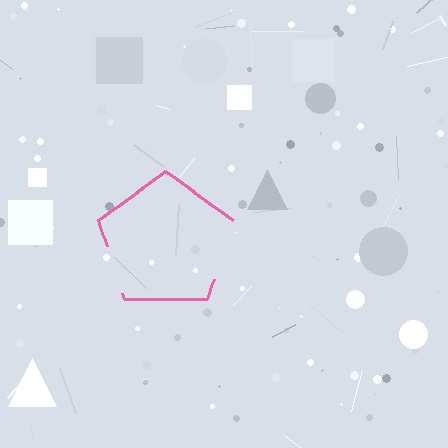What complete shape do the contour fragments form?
The contour fragments form a pentagon.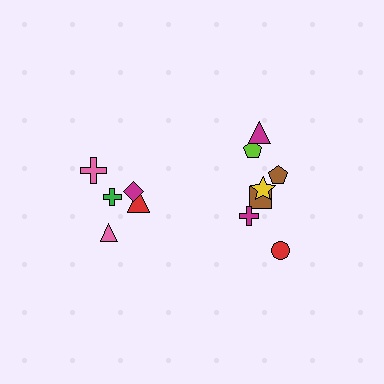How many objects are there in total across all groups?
There are 12 objects.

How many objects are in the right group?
There are 7 objects.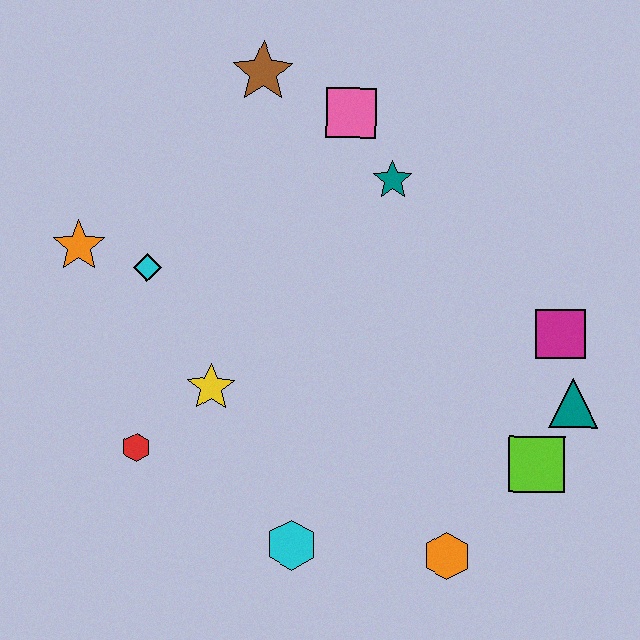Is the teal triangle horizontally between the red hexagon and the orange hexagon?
No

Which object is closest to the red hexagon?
The yellow star is closest to the red hexagon.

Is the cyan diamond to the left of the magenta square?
Yes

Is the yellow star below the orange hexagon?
No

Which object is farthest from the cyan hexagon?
The brown star is farthest from the cyan hexagon.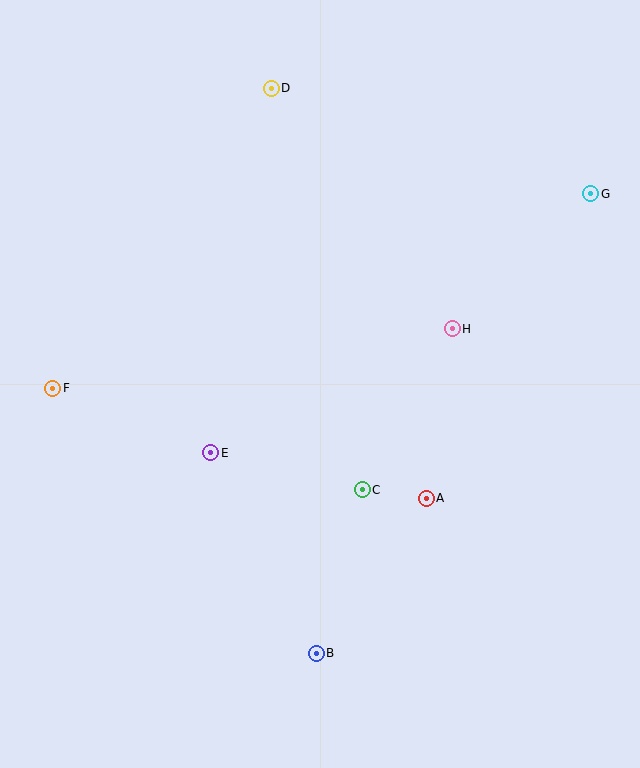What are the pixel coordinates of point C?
Point C is at (362, 490).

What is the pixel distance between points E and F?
The distance between E and F is 170 pixels.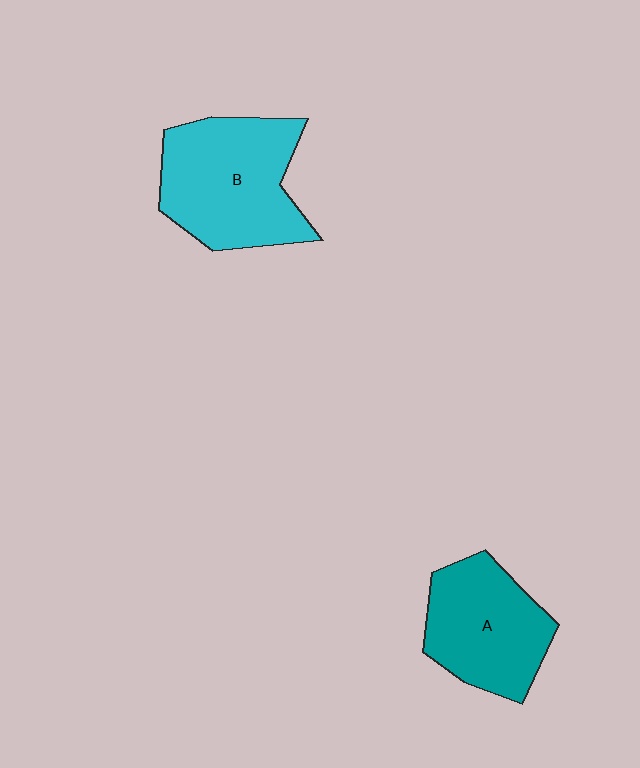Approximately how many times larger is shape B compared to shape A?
Approximately 1.2 times.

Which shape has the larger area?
Shape B (cyan).